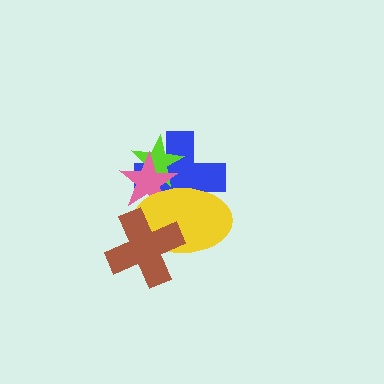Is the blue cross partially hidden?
Yes, it is partially covered by another shape.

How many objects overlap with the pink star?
3 objects overlap with the pink star.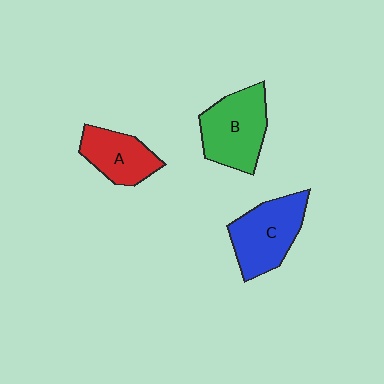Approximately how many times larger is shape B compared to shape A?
Approximately 1.4 times.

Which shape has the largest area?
Shape B (green).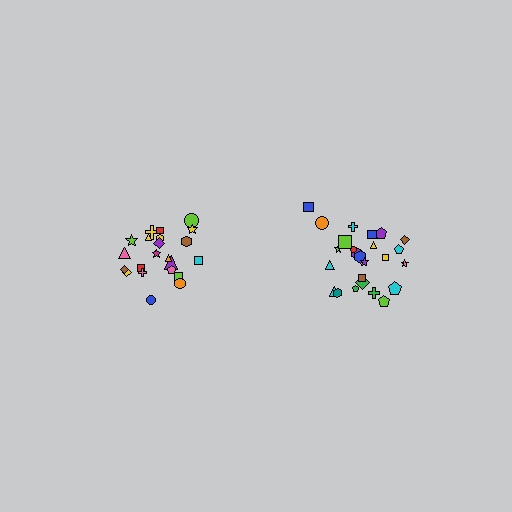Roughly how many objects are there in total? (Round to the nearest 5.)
Roughly 45 objects in total.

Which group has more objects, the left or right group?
The right group.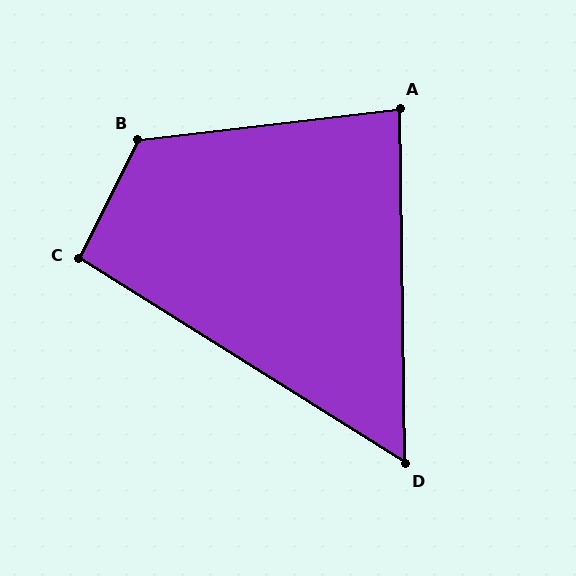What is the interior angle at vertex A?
Approximately 84 degrees (acute).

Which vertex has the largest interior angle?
B, at approximately 123 degrees.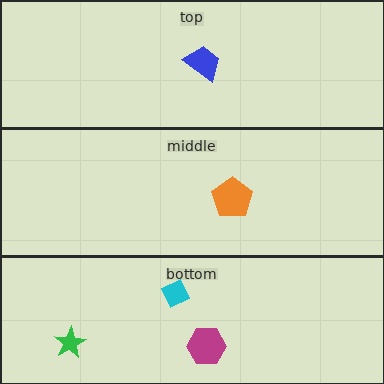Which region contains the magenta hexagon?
The bottom region.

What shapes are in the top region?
The blue trapezoid.